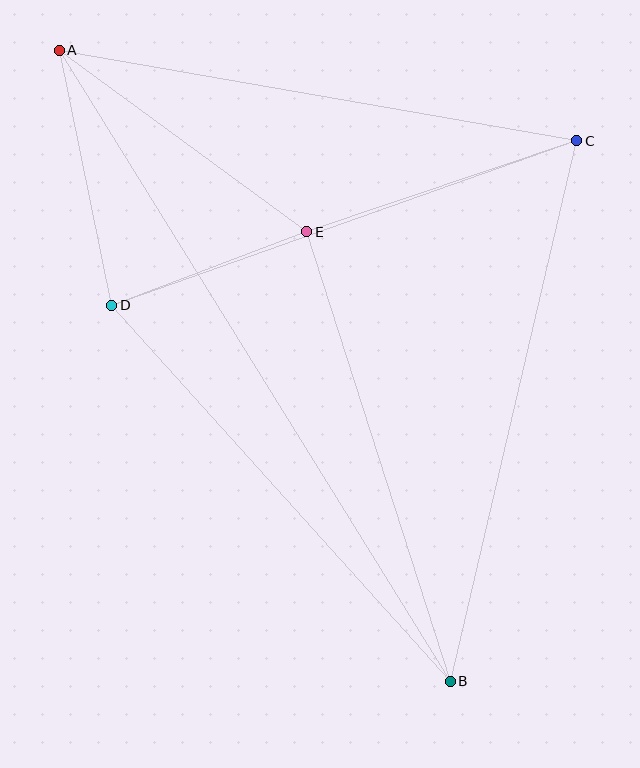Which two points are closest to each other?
Points D and E are closest to each other.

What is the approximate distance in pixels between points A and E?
The distance between A and E is approximately 307 pixels.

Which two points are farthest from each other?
Points A and B are farthest from each other.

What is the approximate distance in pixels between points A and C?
The distance between A and C is approximately 525 pixels.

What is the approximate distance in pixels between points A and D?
The distance between A and D is approximately 260 pixels.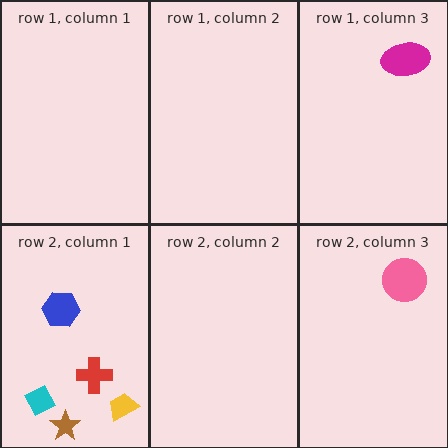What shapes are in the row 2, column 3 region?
The pink circle.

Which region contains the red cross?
The row 2, column 1 region.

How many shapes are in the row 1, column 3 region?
1.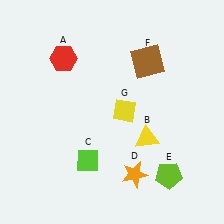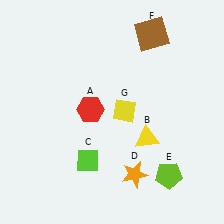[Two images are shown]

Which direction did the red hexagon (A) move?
The red hexagon (A) moved down.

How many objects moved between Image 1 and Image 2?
2 objects moved between the two images.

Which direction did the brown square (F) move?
The brown square (F) moved up.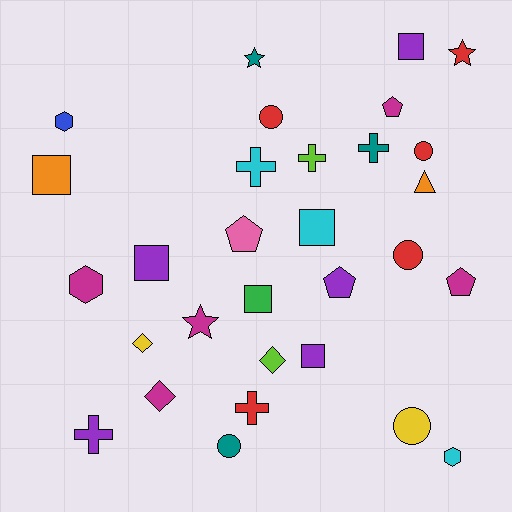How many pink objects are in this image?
There is 1 pink object.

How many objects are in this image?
There are 30 objects.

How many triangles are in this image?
There is 1 triangle.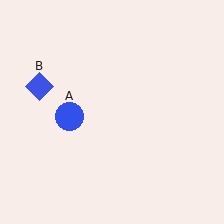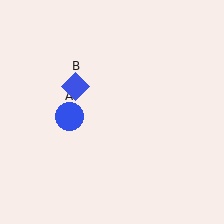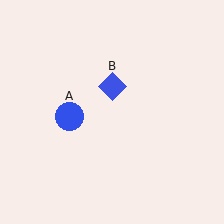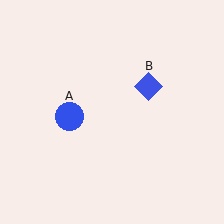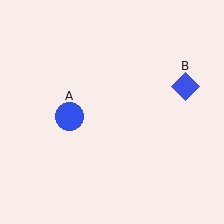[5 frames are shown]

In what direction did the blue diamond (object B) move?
The blue diamond (object B) moved right.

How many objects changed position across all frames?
1 object changed position: blue diamond (object B).